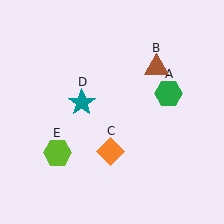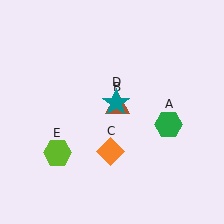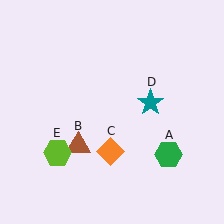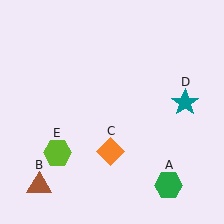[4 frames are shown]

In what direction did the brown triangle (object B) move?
The brown triangle (object B) moved down and to the left.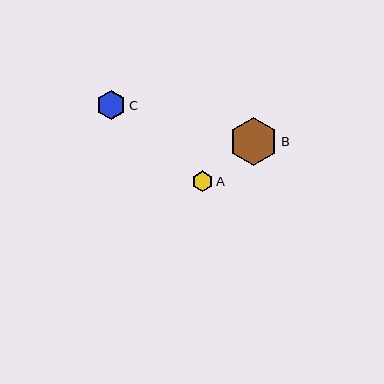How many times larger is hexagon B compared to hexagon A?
Hexagon B is approximately 2.3 times the size of hexagon A.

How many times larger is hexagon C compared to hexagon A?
Hexagon C is approximately 1.4 times the size of hexagon A.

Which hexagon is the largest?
Hexagon B is the largest with a size of approximately 48 pixels.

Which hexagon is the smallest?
Hexagon A is the smallest with a size of approximately 21 pixels.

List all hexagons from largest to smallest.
From largest to smallest: B, C, A.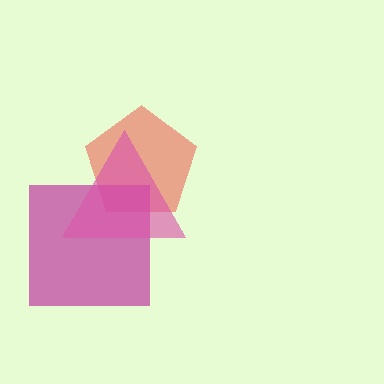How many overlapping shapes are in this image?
There are 3 overlapping shapes in the image.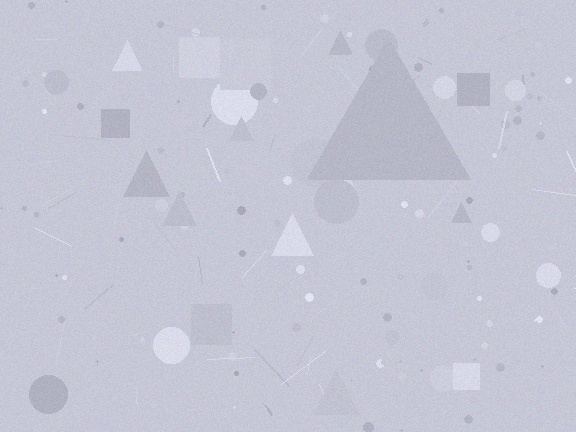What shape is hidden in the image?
A triangle is hidden in the image.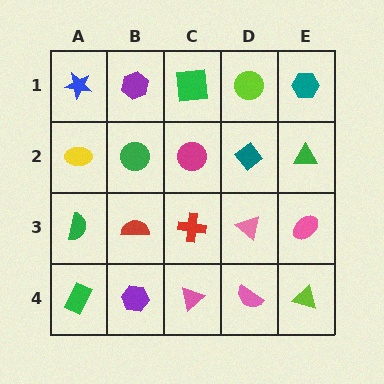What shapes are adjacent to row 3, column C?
A magenta circle (row 2, column C), a pink triangle (row 4, column C), a red semicircle (row 3, column B), a pink triangle (row 3, column D).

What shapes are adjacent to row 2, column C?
A green square (row 1, column C), a red cross (row 3, column C), a green circle (row 2, column B), a teal diamond (row 2, column D).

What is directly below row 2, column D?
A pink triangle.